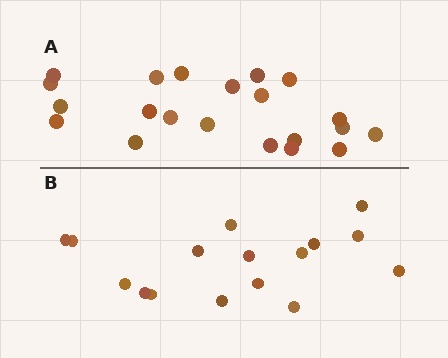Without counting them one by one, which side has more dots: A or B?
Region A (the top region) has more dots.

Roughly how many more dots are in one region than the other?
Region A has about 5 more dots than region B.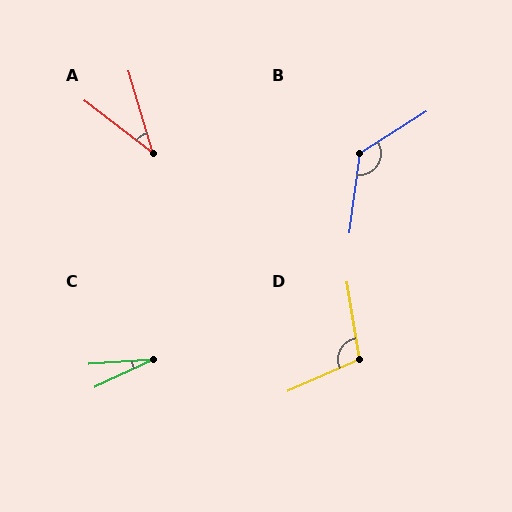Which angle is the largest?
B, at approximately 130 degrees.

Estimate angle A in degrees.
Approximately 36 degrees.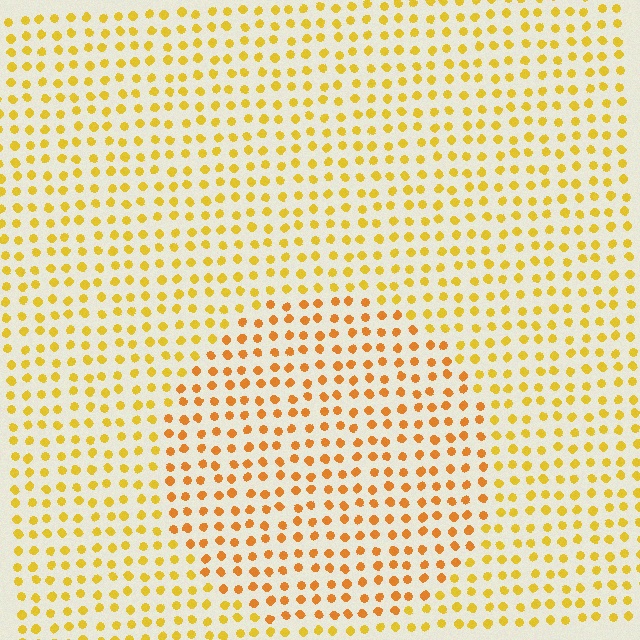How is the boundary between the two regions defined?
The boundary is defined purely by a slight shift in hue (about 22 degrees). Spacing, size, and orientation are identical on both sides.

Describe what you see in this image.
The image is filled with small yellow elements in a uniform arrangement. A circle-shaped region is visible where the elements are tinted to a slightly different hue, forming a subtle color boundary.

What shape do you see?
I see a circle.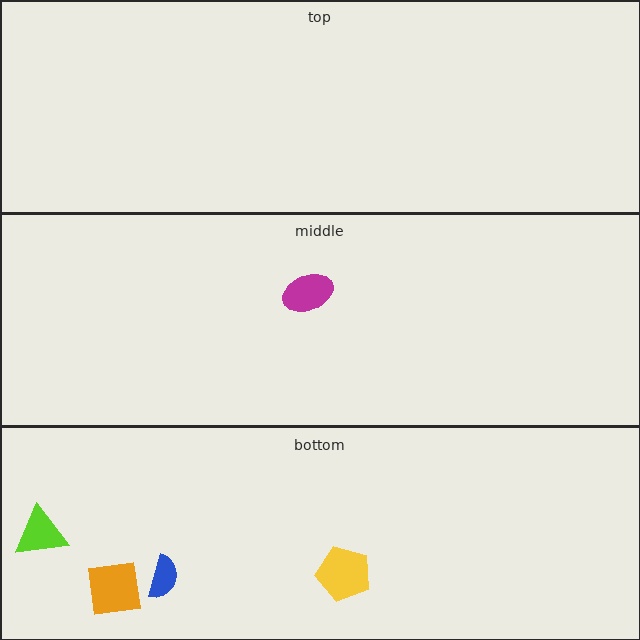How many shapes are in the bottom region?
4.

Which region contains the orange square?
The bottom region.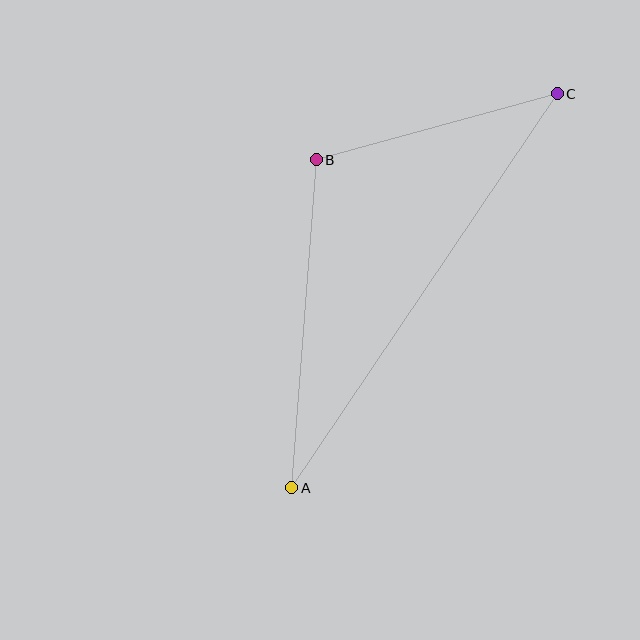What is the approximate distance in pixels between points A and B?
The distance between A and B is approximately 329 pixels.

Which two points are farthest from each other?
Points A and C are farthest from each other.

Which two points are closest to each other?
Points B and C are closest to each other.